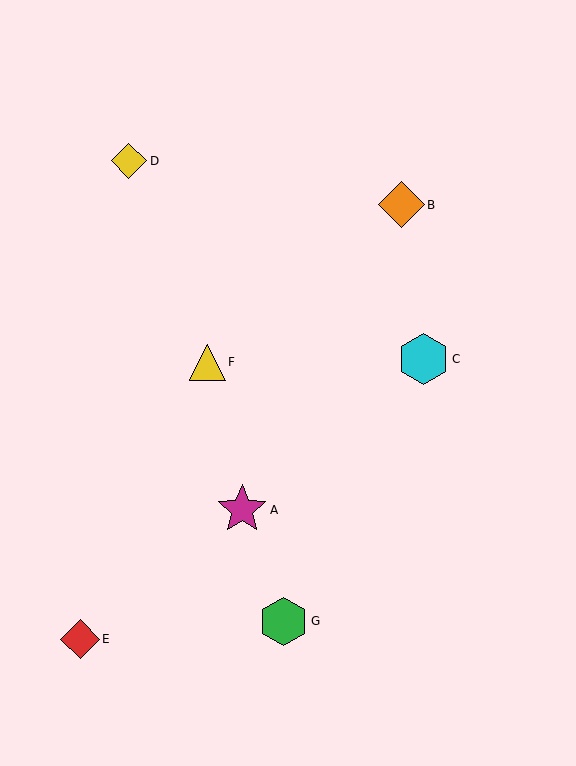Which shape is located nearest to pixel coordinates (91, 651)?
The red diamond (labeled E) at (80, 639) is nearest to that location.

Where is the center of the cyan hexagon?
The center of the cyan hexagon is at (423, 359).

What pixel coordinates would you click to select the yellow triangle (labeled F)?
Click at (207, 362) to select the yellow triangle F.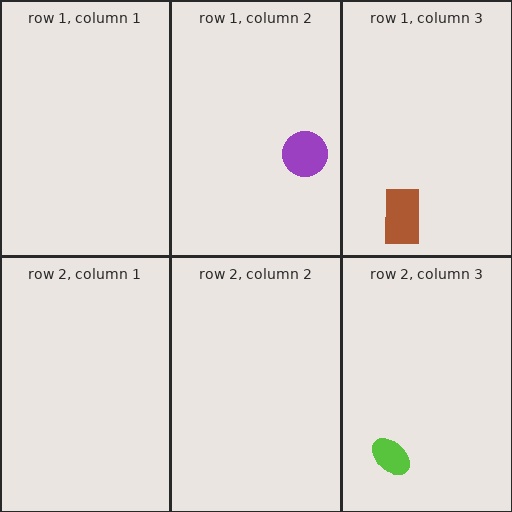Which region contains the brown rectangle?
The row 1, column 3 region.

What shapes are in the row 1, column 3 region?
The brown rectangle.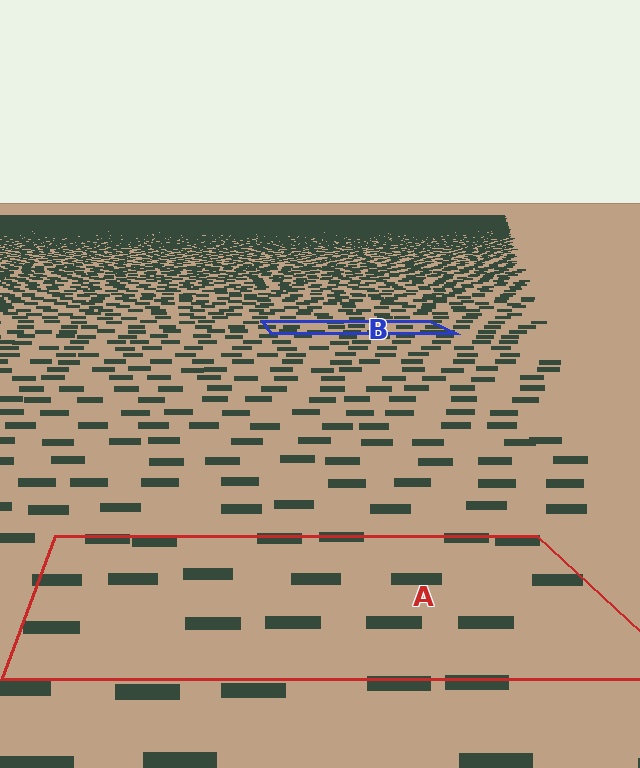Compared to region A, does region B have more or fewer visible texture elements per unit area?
Region B has more texture elements per unit area — they are packed more densely because it is farther away.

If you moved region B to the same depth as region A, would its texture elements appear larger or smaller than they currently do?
They would appear larger. At a closer depth, the same texture elements are projected at a bigger on-screen size.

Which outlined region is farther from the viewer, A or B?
Region B is farther from the viewer — the texture elements inside it appear smaller and more densely packed.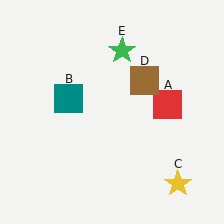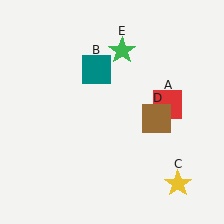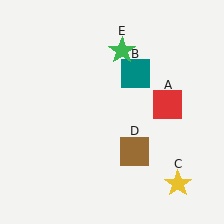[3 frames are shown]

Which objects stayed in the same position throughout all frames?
Red square (object A) and yellow star (object C) and green star (object E) remained stationary.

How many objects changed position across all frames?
2 objects changed position: teal square (object B), brown square (object D).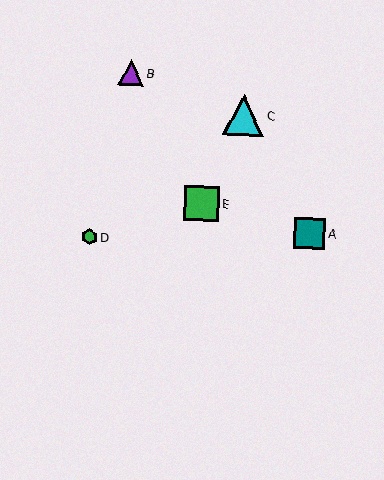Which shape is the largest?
The cyan triangle (labeled C) is the largest.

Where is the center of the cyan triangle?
The center of the cyan triangle is at (244, 115).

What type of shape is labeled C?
Shape C is a cyan triangle.